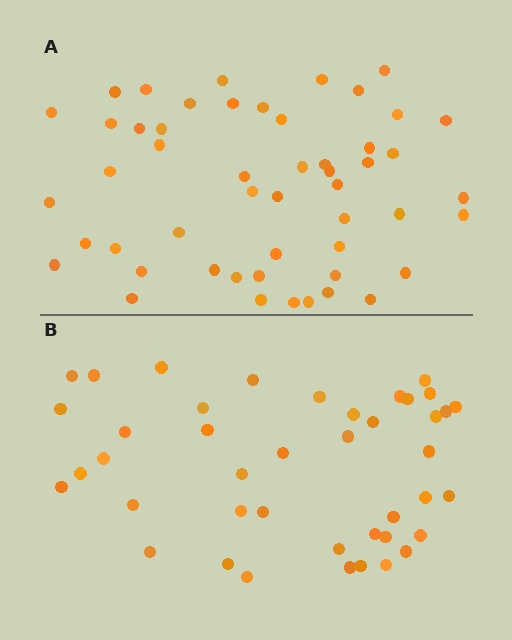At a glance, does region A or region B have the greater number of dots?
Region A (the top region) has more dots.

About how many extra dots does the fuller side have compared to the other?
Region A has roughly 8 or so more dots than region B.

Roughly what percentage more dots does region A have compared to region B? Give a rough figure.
About 20% more.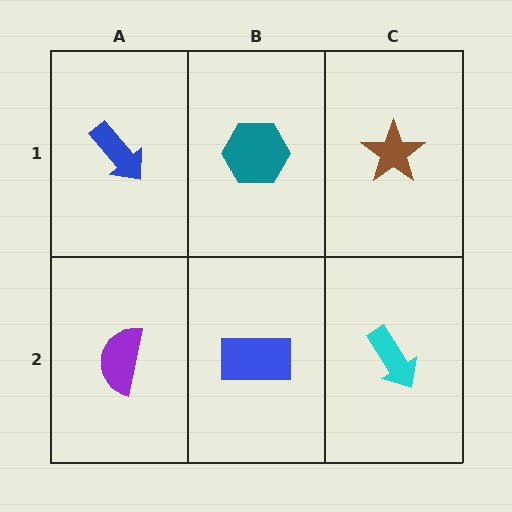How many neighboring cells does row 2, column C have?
2.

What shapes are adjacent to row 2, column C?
A brown star (row 1, column C), a blue rectangle (row 2, column B).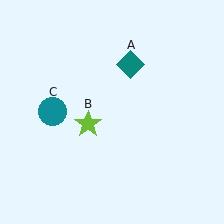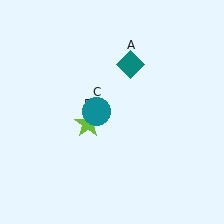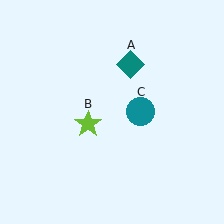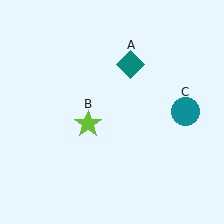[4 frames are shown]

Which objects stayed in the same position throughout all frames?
Teal diamond (object A) and lime star (object B) remained stationary.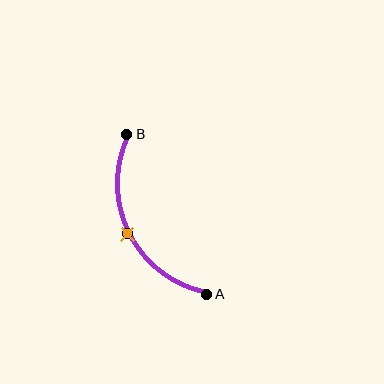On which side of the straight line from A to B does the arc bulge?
The arc bulges to the left of the straight line connecting A and B.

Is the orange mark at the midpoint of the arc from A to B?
Yes. The orange mark lies on the arc at equal arc-length from both A and B — it is the arc midpoint.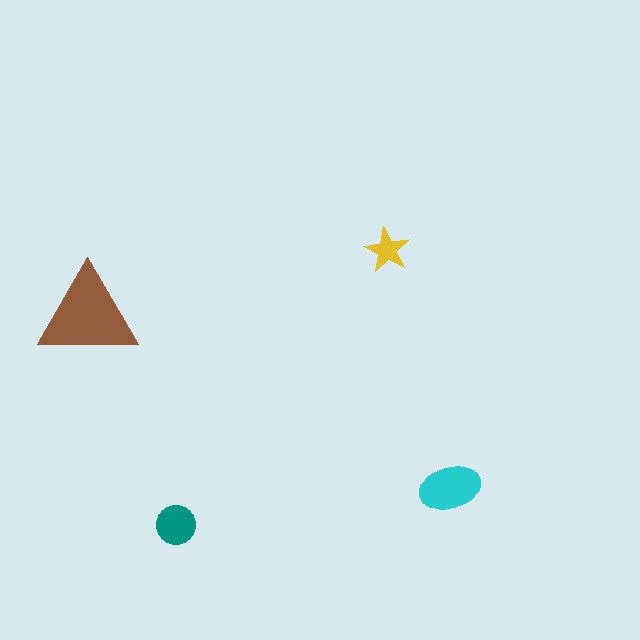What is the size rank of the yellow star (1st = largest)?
4th.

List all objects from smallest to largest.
The yellow star, the teal circle, the cyan ellipse, the brown triangle.